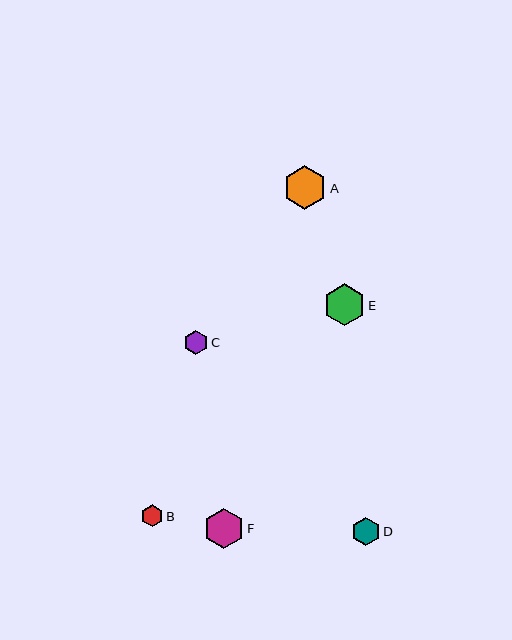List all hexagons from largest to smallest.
From largest to smallest: A, E, F, D, C, B.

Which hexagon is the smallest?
Hexagon B is the smallest with a size of approximately 22 pixels.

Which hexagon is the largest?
Hexagon A is the largest with a size of approximately 43 pixels.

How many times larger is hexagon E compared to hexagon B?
Hexagon E is approximately 1.9 times the size of hexagon B.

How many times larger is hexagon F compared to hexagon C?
Hexagon F is approximately 1.7 times the size of hexagon C.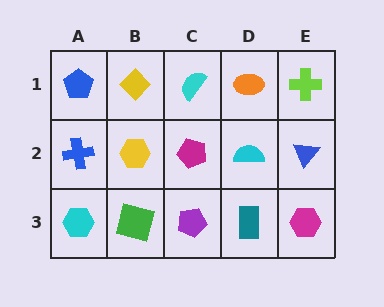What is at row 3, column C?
A purple pentagon.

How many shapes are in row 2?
5 shapes.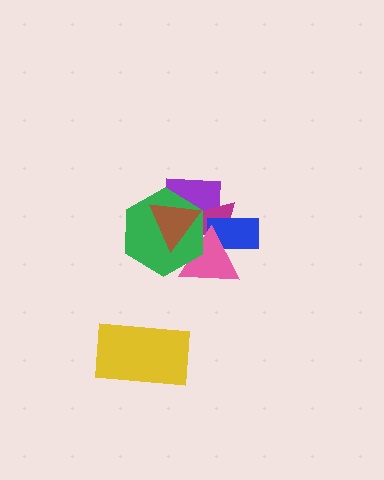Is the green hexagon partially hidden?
Yes, it is partially covered by another shape.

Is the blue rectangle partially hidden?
Yes, it is partially covered by another shape.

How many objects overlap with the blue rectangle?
3 objects overlap with the blue rectangle.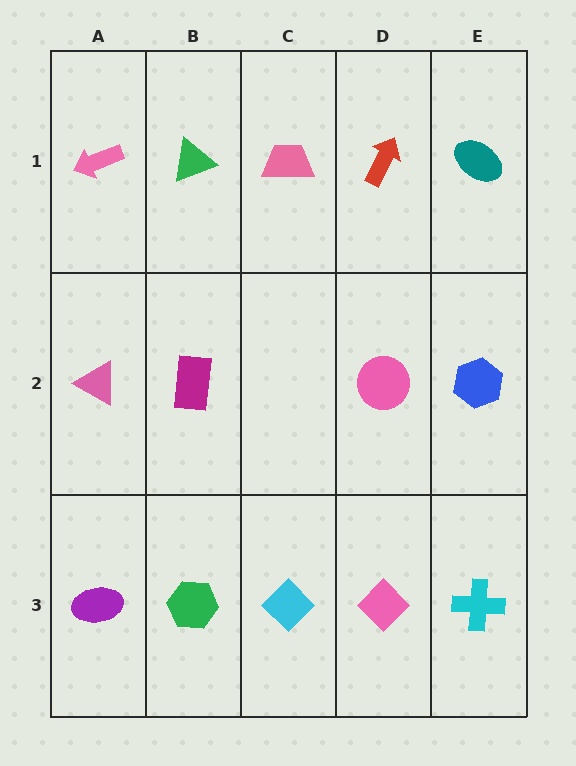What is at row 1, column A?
A pink arrow.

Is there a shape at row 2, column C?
No, that cell is empty.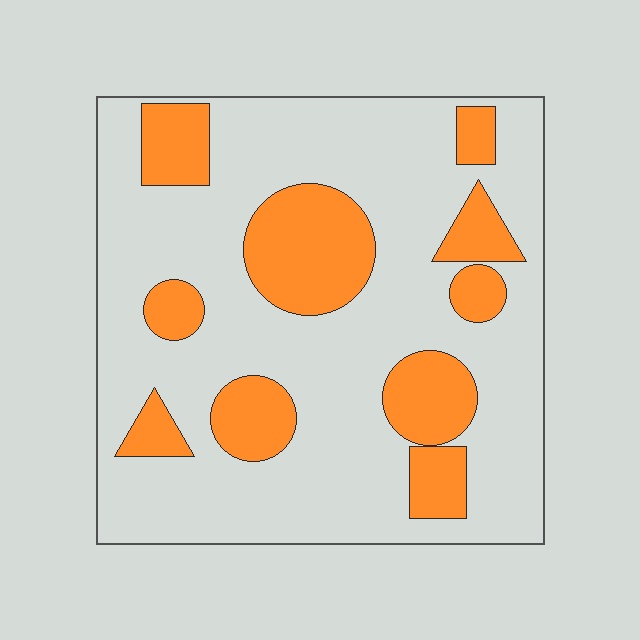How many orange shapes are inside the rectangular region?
10.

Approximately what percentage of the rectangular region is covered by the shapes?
Approximately 25%.